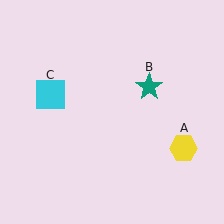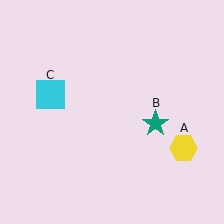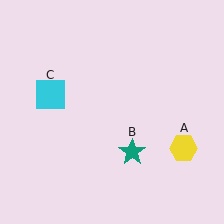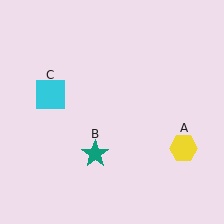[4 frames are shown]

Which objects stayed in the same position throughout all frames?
Yellow hexagon (object A) and cyan square (object C) remained stationary.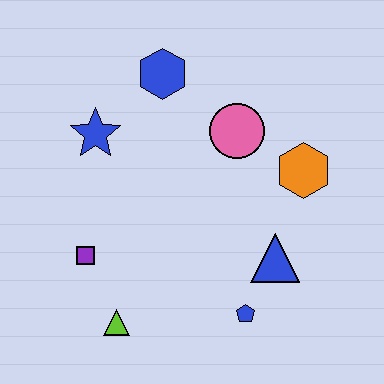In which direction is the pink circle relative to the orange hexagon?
The pink circle is to the left of the orange hexagon.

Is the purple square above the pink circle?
No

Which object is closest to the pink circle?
The orange hexagon is closest to the pink circle.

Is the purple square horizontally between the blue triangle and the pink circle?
No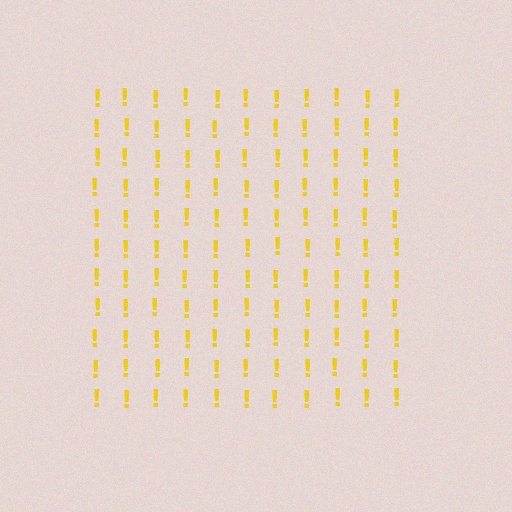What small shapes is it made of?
It is made of small exclamation marks.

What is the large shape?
The large shape is a square.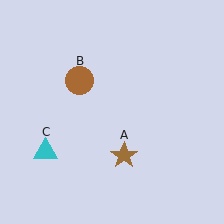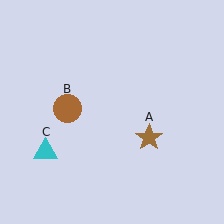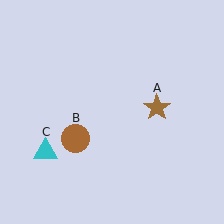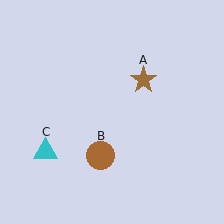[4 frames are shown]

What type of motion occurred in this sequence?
The brown star (object A), brown circle (object B) rotated counterclockwise around the center of the scene.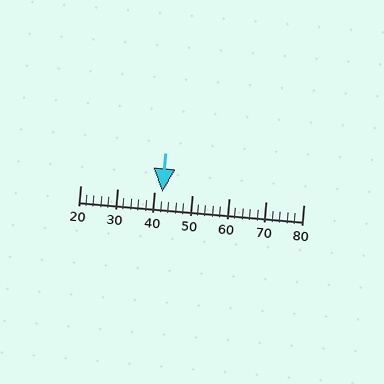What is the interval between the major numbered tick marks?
The major tick marks are spaced 10 units apart.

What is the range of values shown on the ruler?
The ruler shows values from 20 to 80.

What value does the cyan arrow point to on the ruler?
The cyan arrow points to approximately 42.